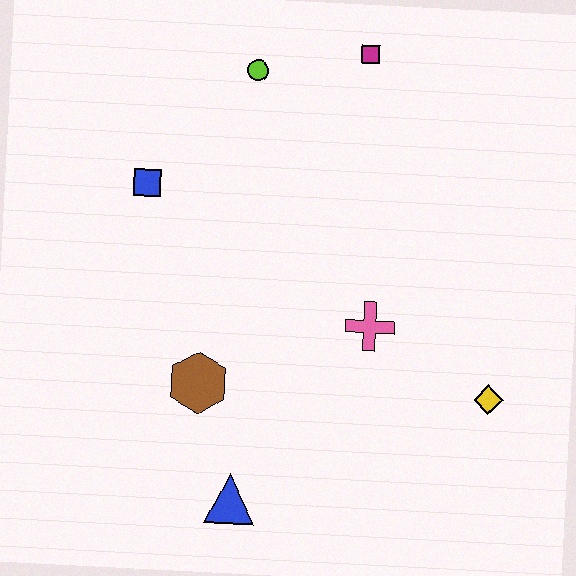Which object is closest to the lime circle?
The magenta square is closest to the lime circle.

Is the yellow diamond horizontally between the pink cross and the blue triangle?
No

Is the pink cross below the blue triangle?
No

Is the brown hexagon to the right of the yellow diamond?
No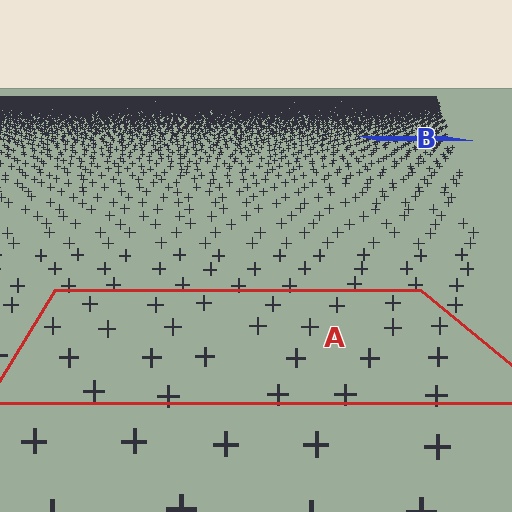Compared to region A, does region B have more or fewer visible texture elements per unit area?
Region B has more texture elements per unit area — they are packed more densely because it is farther away.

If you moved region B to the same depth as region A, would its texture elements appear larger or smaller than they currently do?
They would appear larger. At a closer depth, the same texture elements are projected at a bigger on-screen size.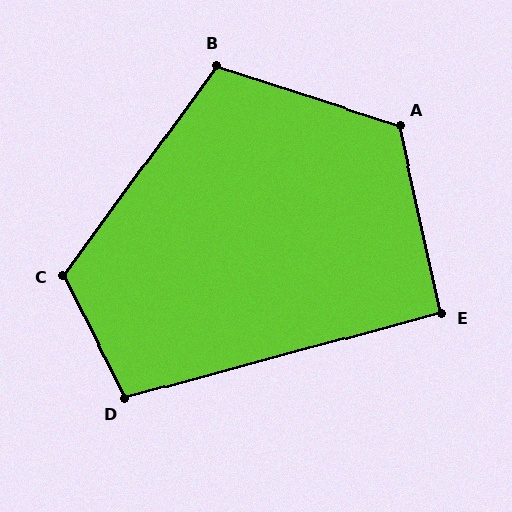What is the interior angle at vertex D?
Approximately 101 degrees (obtuse).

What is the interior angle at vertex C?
Approximately 117 degrees (obtuse).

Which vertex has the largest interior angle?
A, at approximately 121 degrees.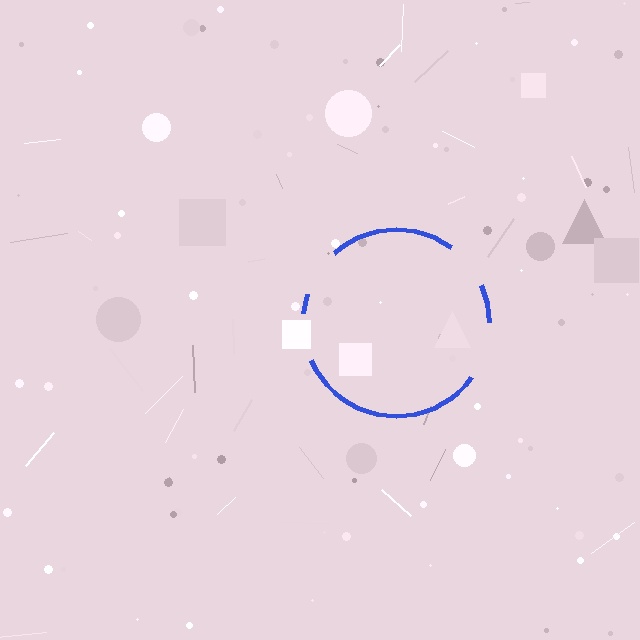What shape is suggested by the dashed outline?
The dashed outline suggests a circle.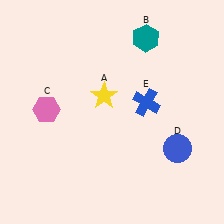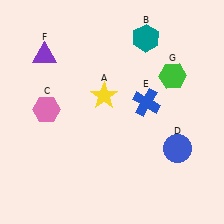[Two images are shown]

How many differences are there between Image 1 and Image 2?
There are 2 differences between the two images.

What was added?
A purple triangle (F), a green hexagon (G) were added in Image 2.